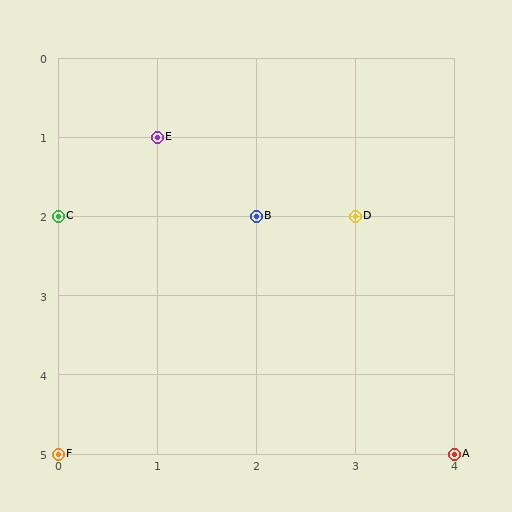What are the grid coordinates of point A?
Point A is at grid coordinates (4, 5).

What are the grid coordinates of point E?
Point E is at grid coordinates (1, 1).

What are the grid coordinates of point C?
Point C is at grid coordinates (0, 2).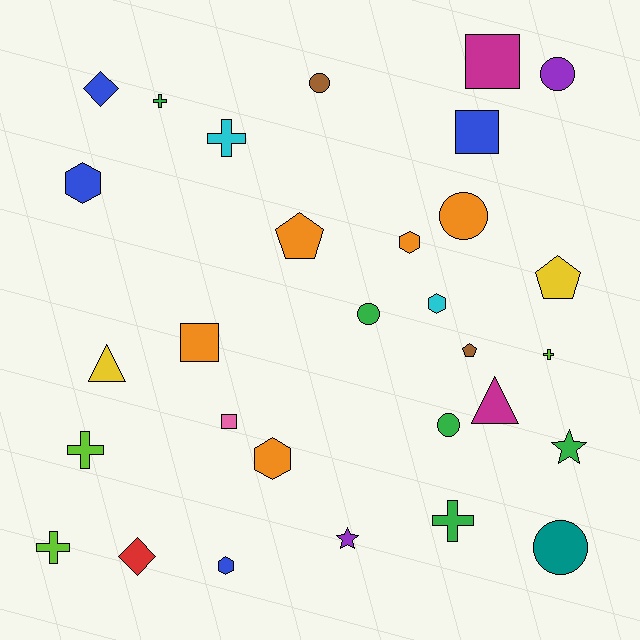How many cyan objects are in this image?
There are 2 cyan objects.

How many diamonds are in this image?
There are 2 diamonds.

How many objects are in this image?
There are 30 objects.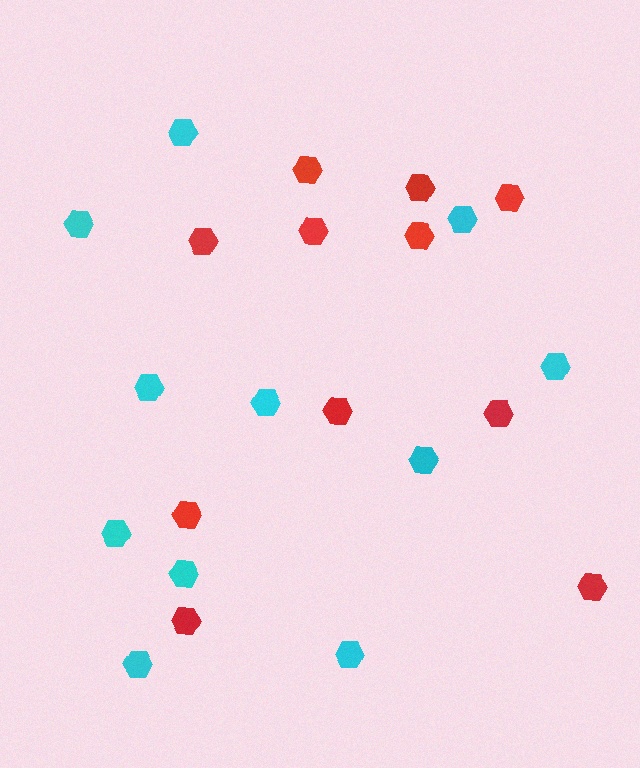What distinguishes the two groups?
There are 2 groups: one group of red hexagons (11) and one group of cyan hexagons (11).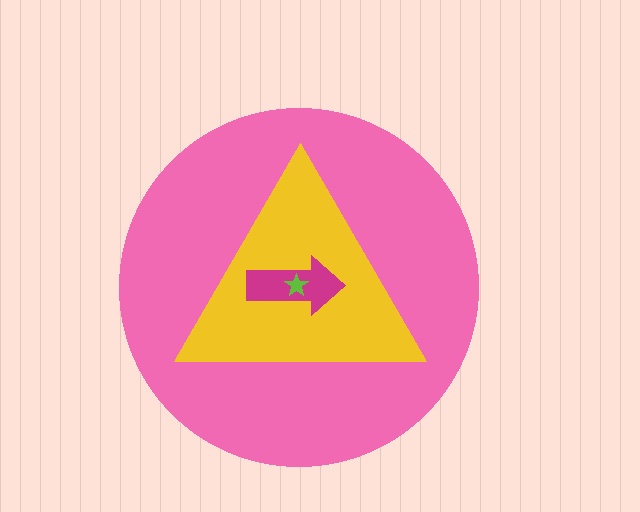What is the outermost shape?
The pink circle.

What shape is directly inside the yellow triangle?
The magenta arrow.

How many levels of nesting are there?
4.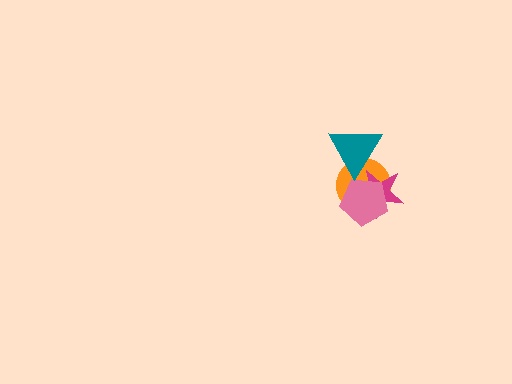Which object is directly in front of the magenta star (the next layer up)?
The pink pentagon is directly in front of the magenta star.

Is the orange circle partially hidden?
Yes, it is partially covered by another shape.